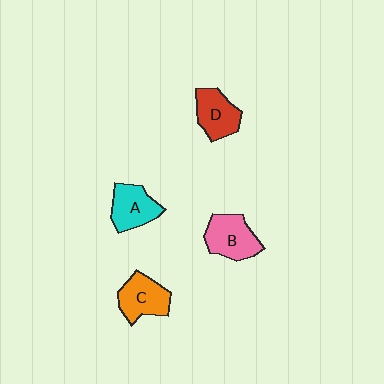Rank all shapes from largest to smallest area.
From largest to smallest: B (pink), C (orange), A (cyan), D (red).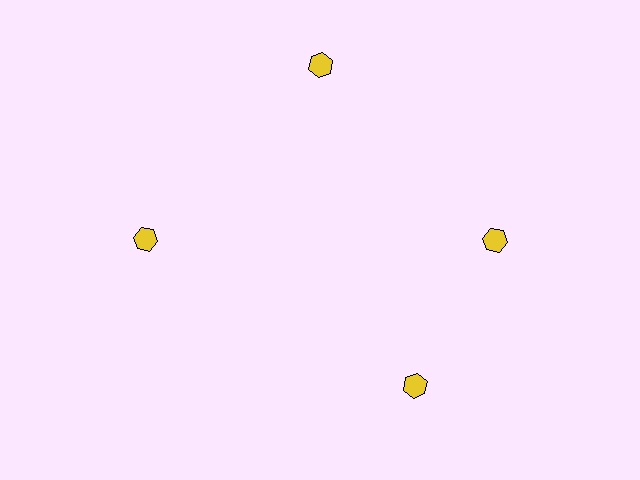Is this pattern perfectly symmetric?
No. The 4 yellow hexagons are arranged in a ring, but one element near the 6 o'clock position is rotated out of alignment along the ring, breaking the 4-fold rotational symmetry.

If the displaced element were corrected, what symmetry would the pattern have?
It would have 4-fold rotational symmetry — the pattern would map onto itself every 90 degrees.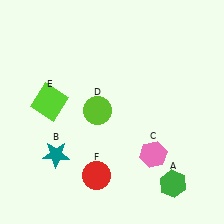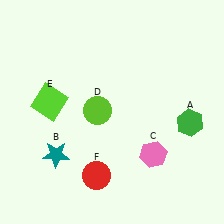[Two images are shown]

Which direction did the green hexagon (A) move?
The green hexagon (A) moved up.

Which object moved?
The green hexagon (A) moved up.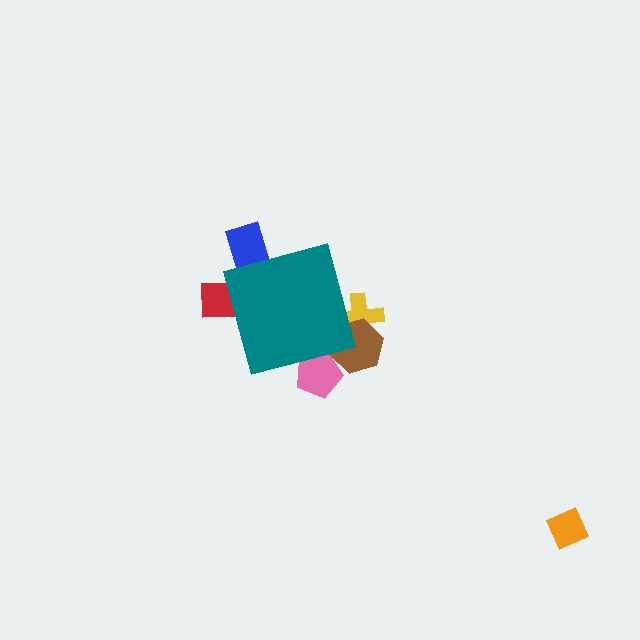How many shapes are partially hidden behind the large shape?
5 shapes are partially hidden.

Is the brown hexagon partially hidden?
Yes, the brown hexagon is partially hidden behind the teal diamond.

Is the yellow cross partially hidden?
Yes, the yellow cross is partially hidden behind the teal diamond.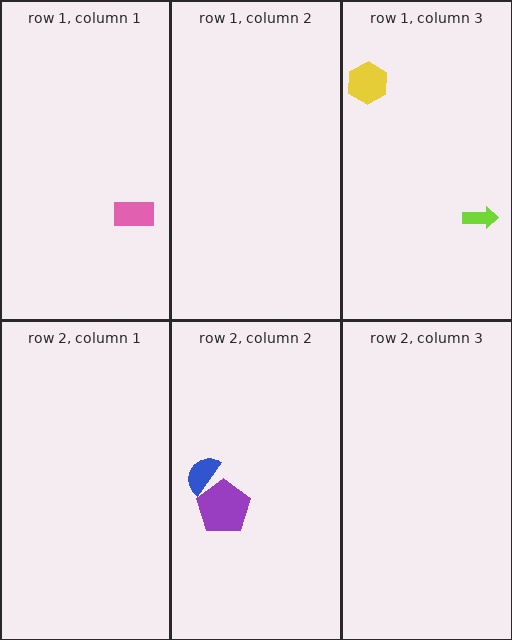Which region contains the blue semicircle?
The row 2, column 2 region.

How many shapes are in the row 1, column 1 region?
1.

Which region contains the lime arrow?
The row 1, column 3 region.